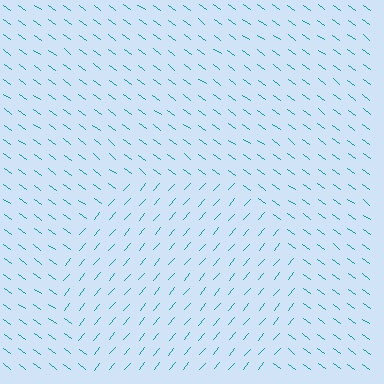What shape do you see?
I see a circle.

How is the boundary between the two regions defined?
The boundary is defined purely by a change in line orientation (approximately 86 degrees difference). All lines are the same color and thickness.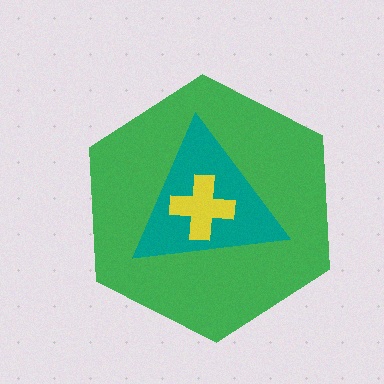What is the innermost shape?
The yellow cross.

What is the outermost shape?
The green hexagon.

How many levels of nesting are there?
3.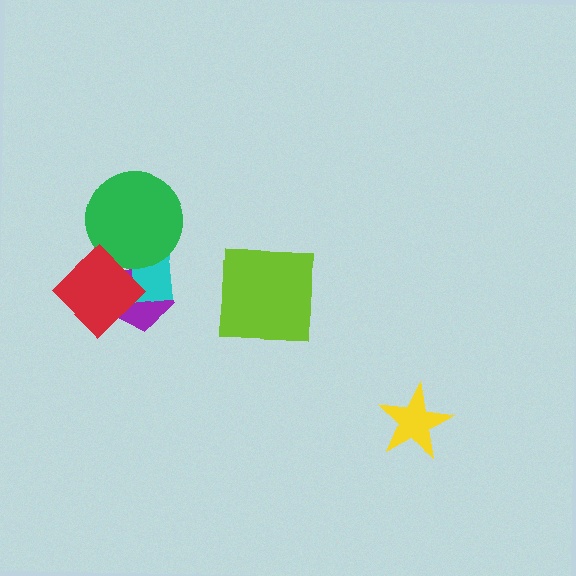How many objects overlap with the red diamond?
3 objects overlap with the red diamond.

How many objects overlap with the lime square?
0 objects overlap with the lime square.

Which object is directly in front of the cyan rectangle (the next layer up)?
The green circle is directly in front of the cyan rectangle.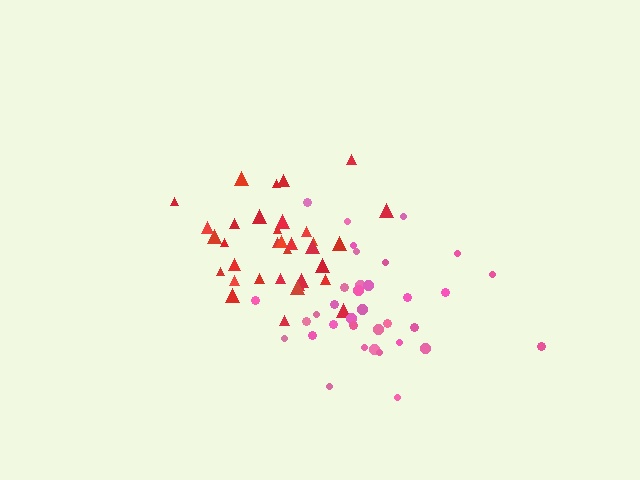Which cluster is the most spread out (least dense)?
Red.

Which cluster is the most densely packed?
Pink.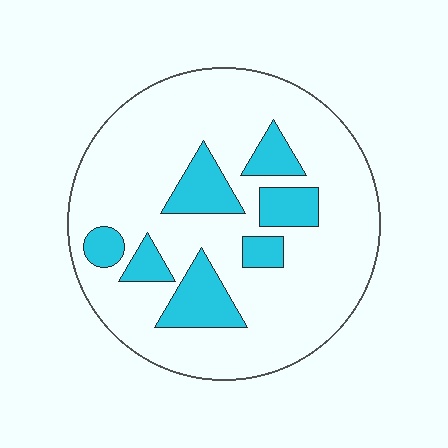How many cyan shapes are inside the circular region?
7.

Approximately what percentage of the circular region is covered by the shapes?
Approximately 20%.